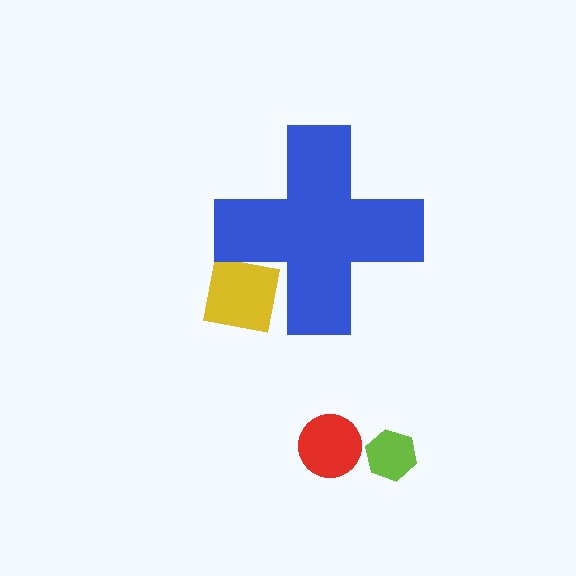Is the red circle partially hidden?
No, the red circle is fully visible.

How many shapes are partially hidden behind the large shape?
1 shape is partially hidden.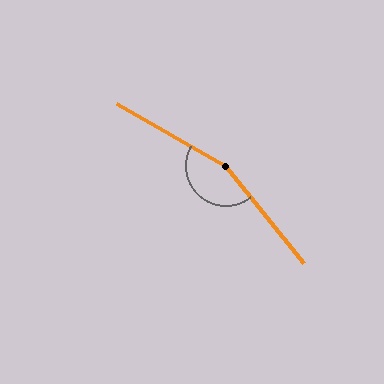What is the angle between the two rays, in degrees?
Approximately 159 degrees.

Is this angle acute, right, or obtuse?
It is obtuse.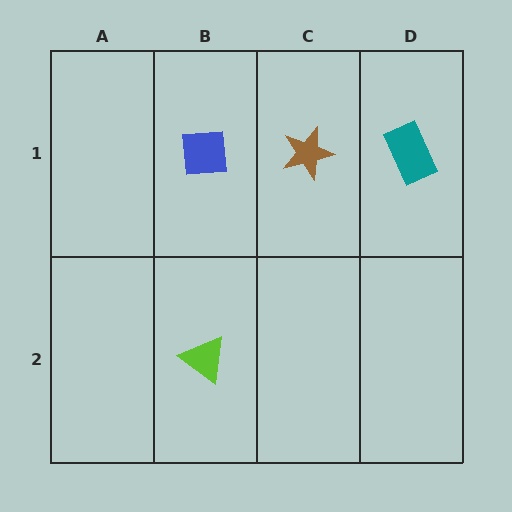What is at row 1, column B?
A blue square.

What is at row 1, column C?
A brown star.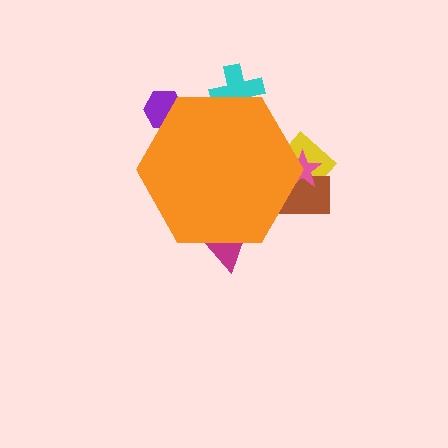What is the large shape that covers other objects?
An orange hexagon.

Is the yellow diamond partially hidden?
Yes, the yellow diamond is partially hidden behind the orange hexagon.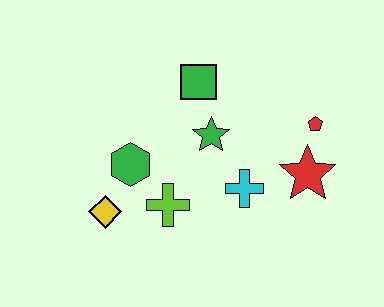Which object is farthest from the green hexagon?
The red pentagon is farthest from the green hexagon.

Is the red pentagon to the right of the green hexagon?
Yes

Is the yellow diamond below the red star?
Yes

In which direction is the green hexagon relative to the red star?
The green hexagon is to the left of the red star.